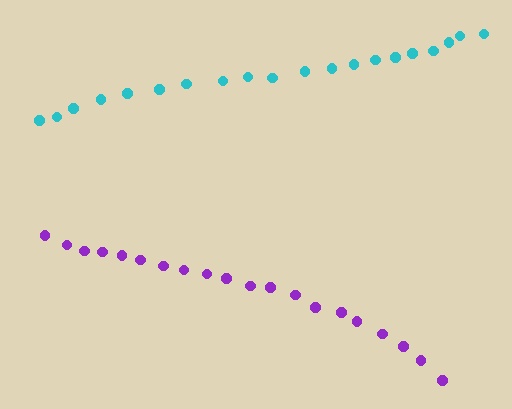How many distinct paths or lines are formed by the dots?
There are 2 distinct paths.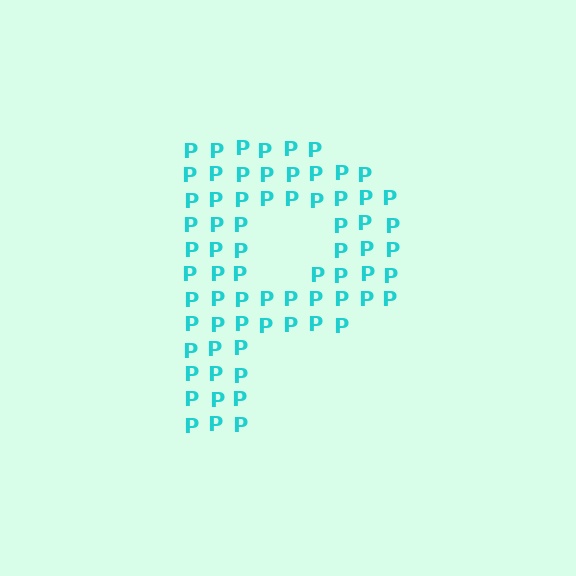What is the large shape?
The large shape is the letter P.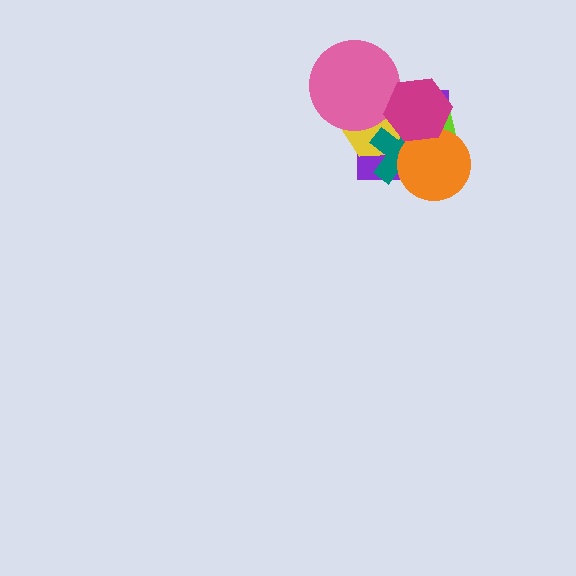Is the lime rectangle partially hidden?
Yes, it is partially covered by another shape.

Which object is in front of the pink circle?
The magenta hexagon is in front of the pink circle.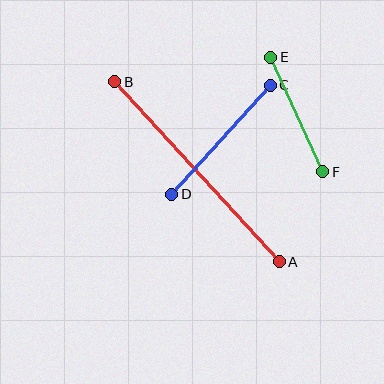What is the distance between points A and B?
The distance is approximately 244 pixels.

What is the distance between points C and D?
The distance is approximately 147 pixels.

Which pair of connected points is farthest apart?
Points A and B are farthest apart.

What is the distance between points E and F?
The distance is approximately 126 pixels.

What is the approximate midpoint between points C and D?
The midpoint is at approximately (221, 140) pixels.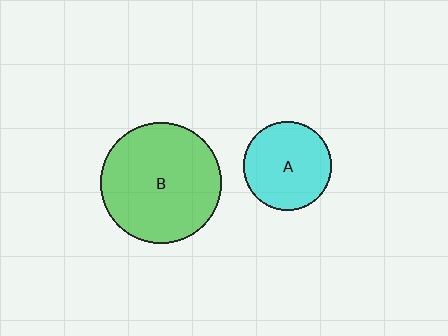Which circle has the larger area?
Circle B (green).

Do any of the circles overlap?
No, none of the circles overlap.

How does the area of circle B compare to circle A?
Approximately 1.9 times.